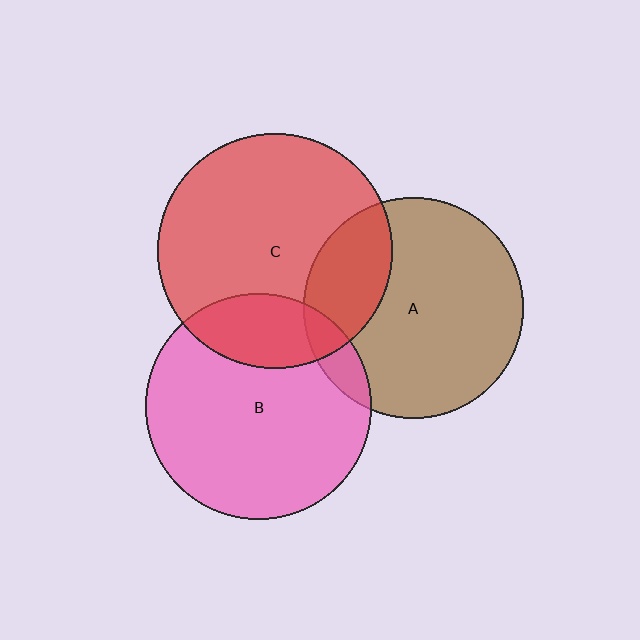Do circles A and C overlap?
Yes.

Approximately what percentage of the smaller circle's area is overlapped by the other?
Approximately 25%.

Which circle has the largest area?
Circle C (red).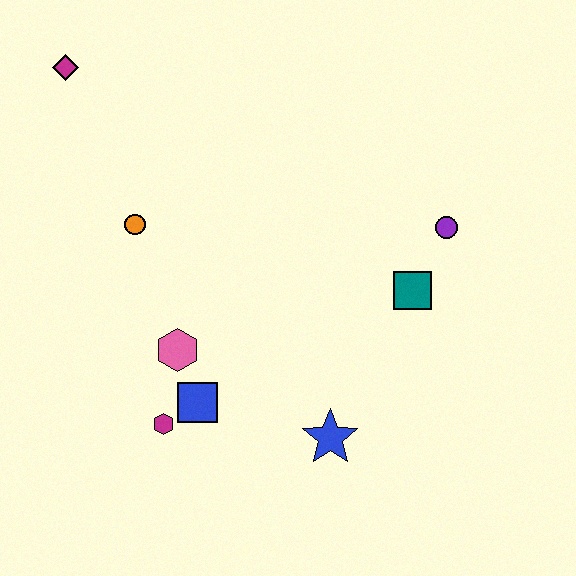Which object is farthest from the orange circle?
The purple circle is farthest from the orange circle.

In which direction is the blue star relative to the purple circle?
The blue star is below the purple circle.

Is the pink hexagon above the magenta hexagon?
Yes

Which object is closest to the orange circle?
The pink hexagon is closest to the orange circle.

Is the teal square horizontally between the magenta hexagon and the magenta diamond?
No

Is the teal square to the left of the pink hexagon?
No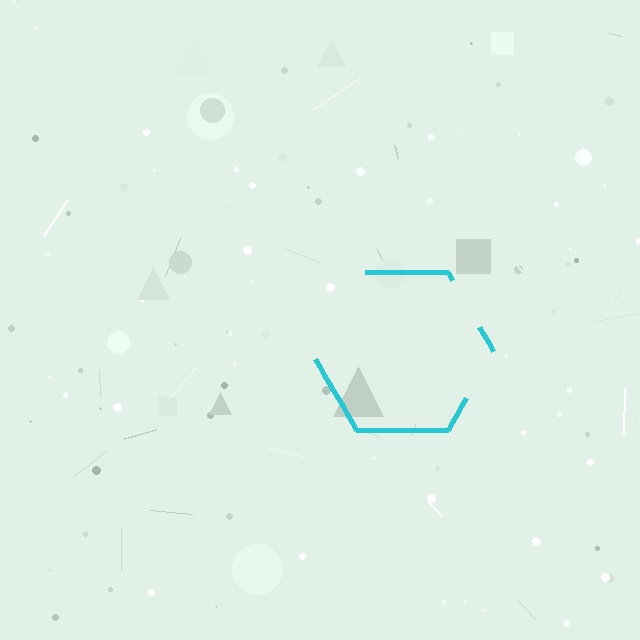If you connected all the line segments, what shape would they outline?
They would outline a hexagon.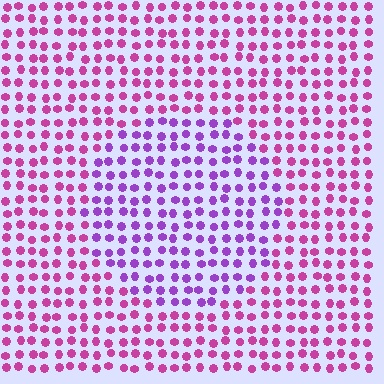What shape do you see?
I see a circle.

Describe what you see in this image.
The image is filled with small magenta elements in a uniform arrangement. A circle-shaped region is visible where the elements are tinted to a slightly different hue, forming a subtle color boundary.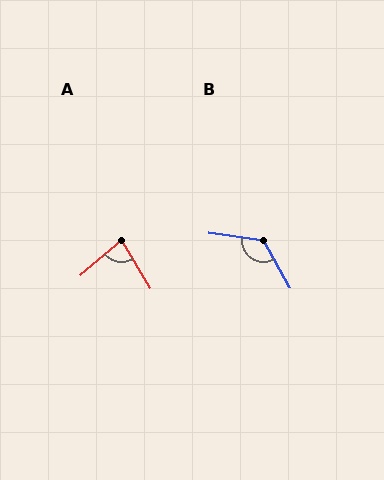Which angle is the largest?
B, at approximately 127 degrees.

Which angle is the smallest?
A, at approximately 81 degrees.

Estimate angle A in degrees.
Approximately 81 degrees.